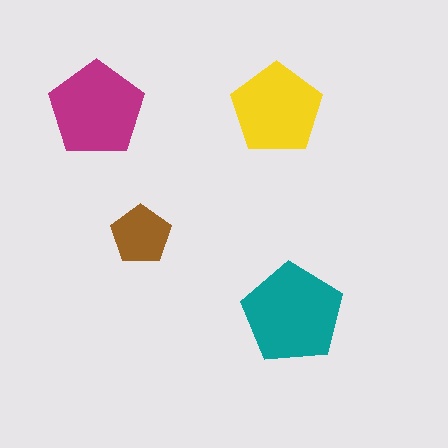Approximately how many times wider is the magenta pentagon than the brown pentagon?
About 1.5 times wider.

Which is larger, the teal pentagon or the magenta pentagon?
The teal one.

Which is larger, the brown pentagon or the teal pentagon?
The teal one.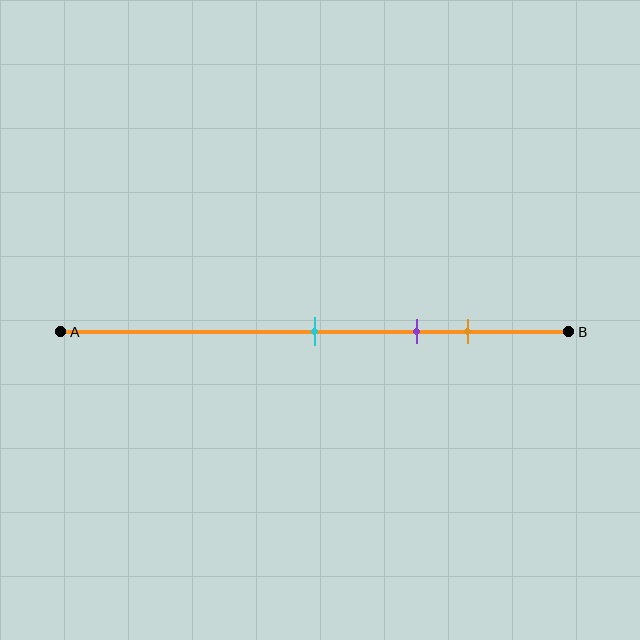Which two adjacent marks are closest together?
The purple and orange marks are the closest adjacent pair.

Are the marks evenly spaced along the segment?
Yes, the marks are approximately evenly spaced.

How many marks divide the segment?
There are 3 marks dividing the segment.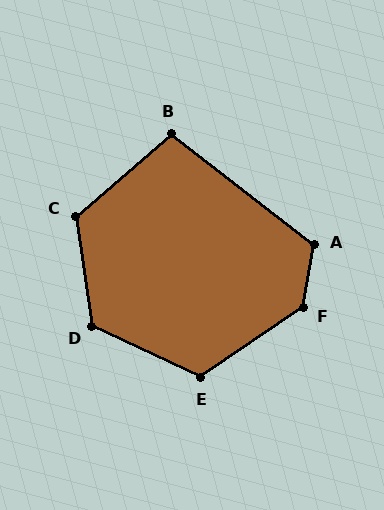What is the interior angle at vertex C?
Approximately 122 degrees (obtuse).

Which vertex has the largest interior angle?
F, at approximately 135 degrees.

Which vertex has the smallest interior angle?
B, at approximately 102 degrees.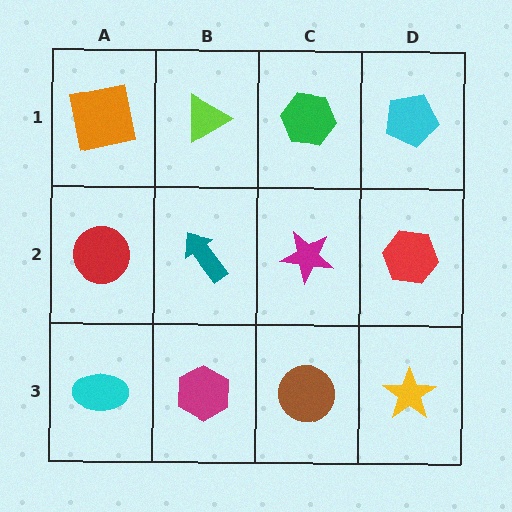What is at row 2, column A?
A red circle.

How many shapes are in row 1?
4 shapes.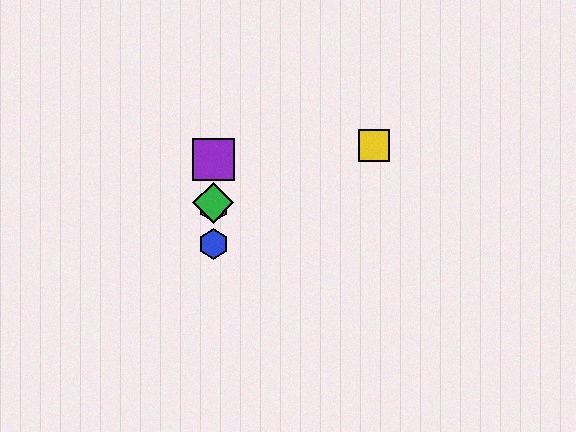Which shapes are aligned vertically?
The red hexagon, the blue hexagon, the green diamond, the purple square are aligned vertically.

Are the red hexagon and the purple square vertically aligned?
Yes, both are at x≈213.